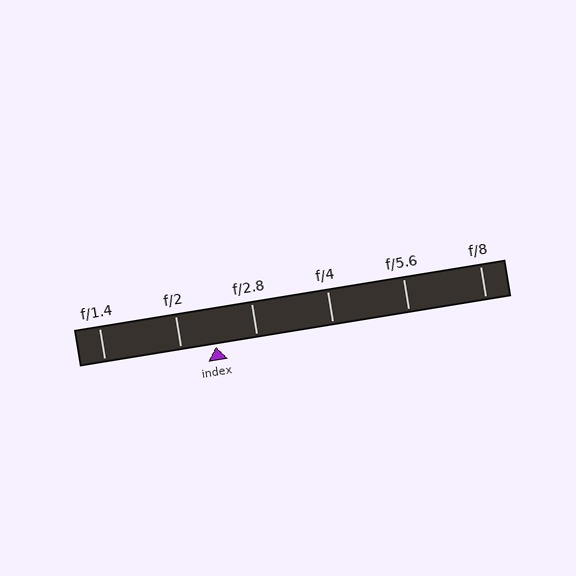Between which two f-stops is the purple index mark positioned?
The index mark is between f/2 and f/2.8.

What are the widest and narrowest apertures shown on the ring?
The widest aperture shown is f/1.4 and the narrowest is f/8.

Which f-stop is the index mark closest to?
The index mark is closest to f/2.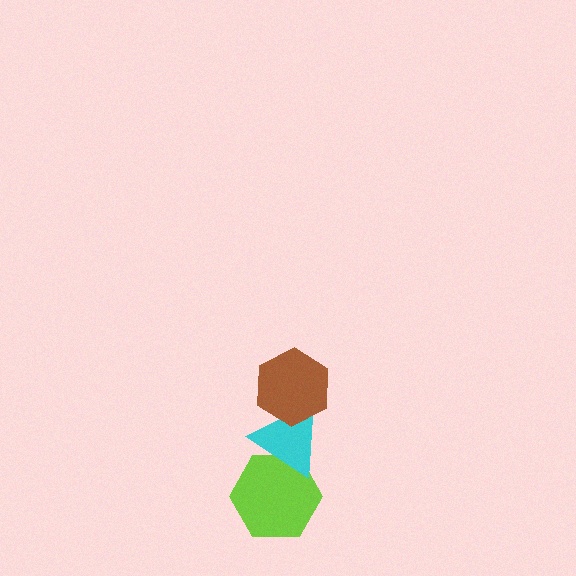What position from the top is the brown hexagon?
The brown hexagon is 1st from the top.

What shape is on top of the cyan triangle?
The brown hexagon is on top of the cyan triangle.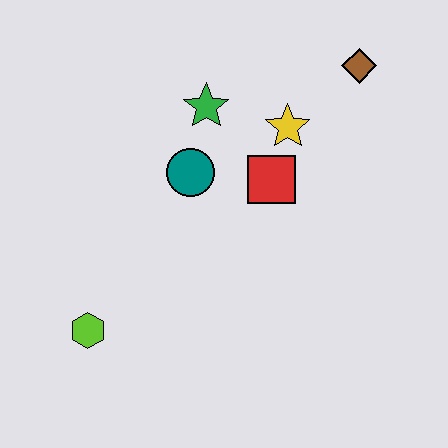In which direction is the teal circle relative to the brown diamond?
The teal circle is to the left of the brown diamond.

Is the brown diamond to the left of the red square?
No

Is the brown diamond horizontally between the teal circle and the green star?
No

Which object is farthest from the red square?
The lime hexagon is farthest from the red square.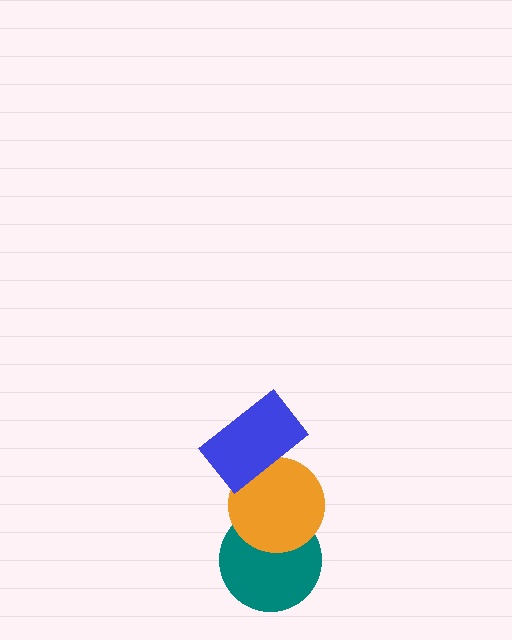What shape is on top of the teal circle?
The orange circle is on top of the teal circle.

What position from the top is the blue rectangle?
The blue rectangle is 1st from the top.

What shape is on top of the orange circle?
The blue rectangle is on top of the orange circle.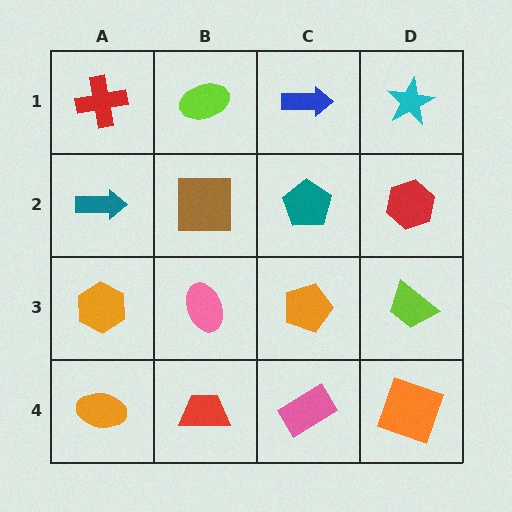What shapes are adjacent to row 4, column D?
A lime trapezoid (row 3, column D), a pink rectangle (row 4, column C).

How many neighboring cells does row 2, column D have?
3.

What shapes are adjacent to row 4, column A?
An orange hexagon (row 3, column A), a red trapezoid (row 4, column B).